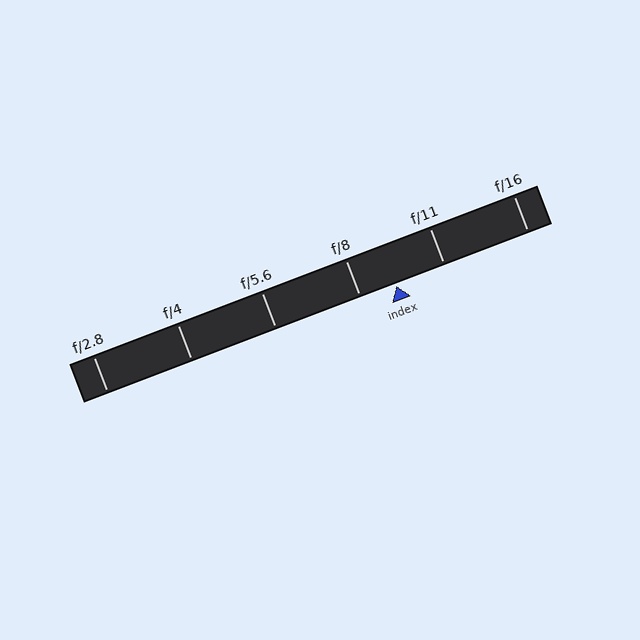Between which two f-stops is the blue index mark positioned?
The index mark is between f/8 and f/11.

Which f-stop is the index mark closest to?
The index mark is closest to f/8.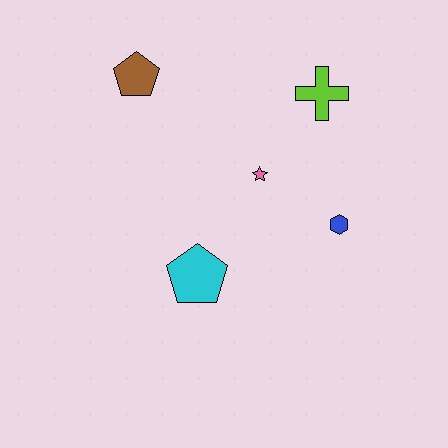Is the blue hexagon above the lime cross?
No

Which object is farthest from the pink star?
The brown pentagon is farthest from the pink star.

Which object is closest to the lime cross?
The pink star is closest to the lime cross.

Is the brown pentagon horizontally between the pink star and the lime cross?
No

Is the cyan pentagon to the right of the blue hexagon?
No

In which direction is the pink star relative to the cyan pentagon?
The pink star is above the cyan pentagon.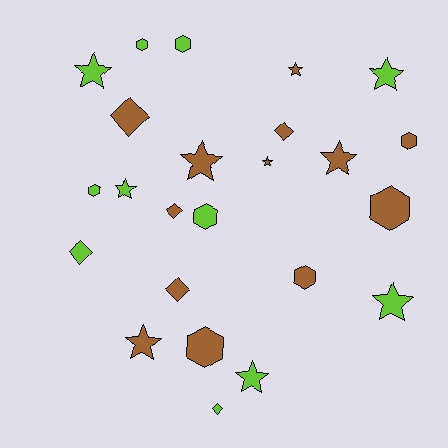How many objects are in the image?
There are 24 objects.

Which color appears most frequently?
Brown, with 13 objects.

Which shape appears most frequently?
Star, with 10 objects.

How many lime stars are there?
There are 5 lime stars.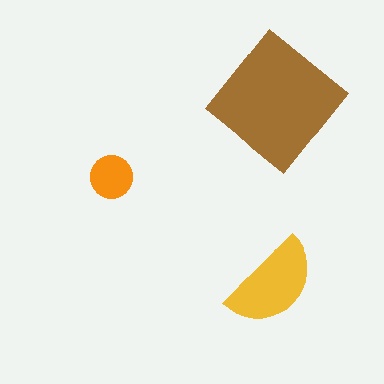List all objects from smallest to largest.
The orange circle, the yellow semicircle, the brown diamond.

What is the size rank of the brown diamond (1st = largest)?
1st.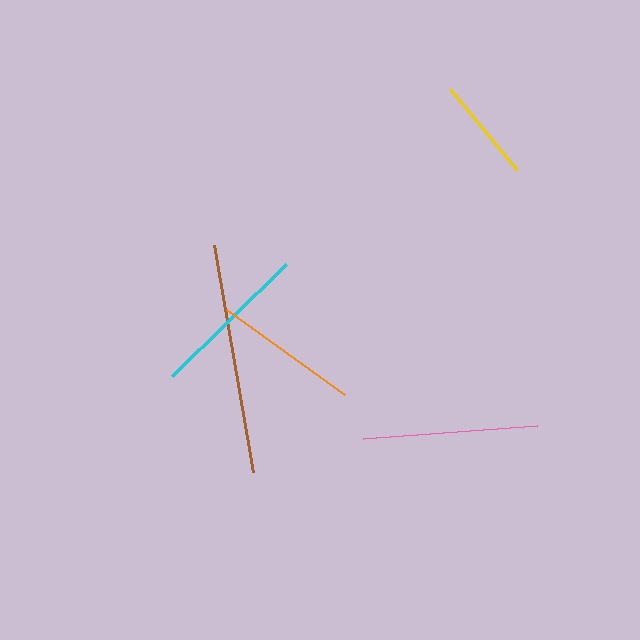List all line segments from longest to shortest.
From longest to shortest: brown, pink, cyan, orange, yellow.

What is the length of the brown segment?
The brown segment is approximately 230 pixels long.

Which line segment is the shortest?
The yellow line is the shortest at approximately 105 pixels.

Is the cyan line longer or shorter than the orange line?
The cyan line is longer than the orange line.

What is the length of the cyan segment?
The cyan segment is approximately 159 pixels long.